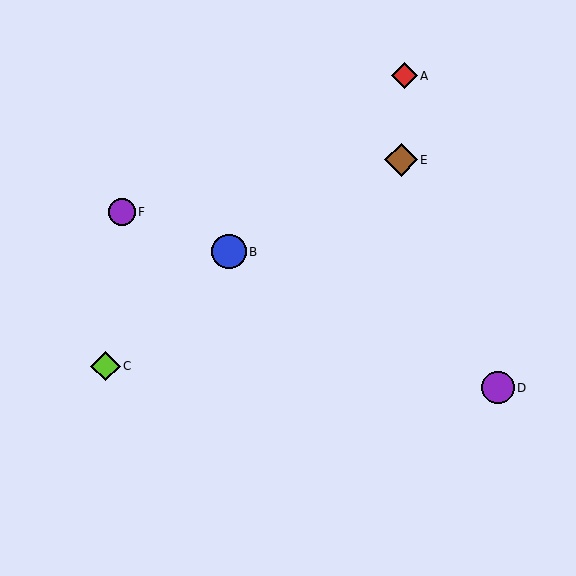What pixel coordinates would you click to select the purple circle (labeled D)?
Click at (498, 388) to select the purple circle D.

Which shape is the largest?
The blue circle (labeled B) is the largest.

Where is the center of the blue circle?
The center of the blue circle is at (229, 252).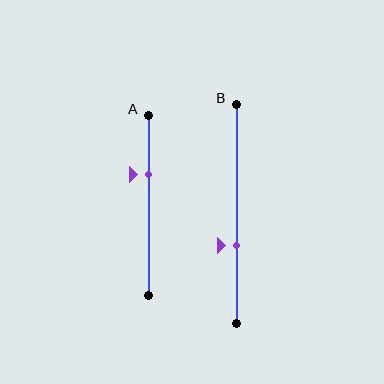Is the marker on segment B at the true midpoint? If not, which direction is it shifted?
No, the marker on segment B is shifted downward by about 14% of the segment length.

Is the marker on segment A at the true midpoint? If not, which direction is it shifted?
No, the marker on segment A is shifted upward by about 17% of the segment length.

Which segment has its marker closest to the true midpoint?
Segment B has its marker closest to the true midpoint.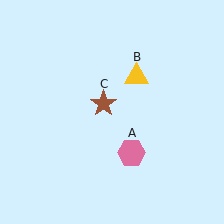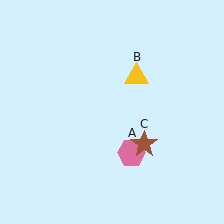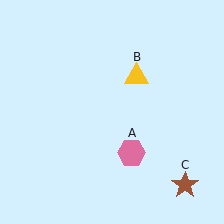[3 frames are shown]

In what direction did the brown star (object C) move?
The brown star (object C) moved down and to the right.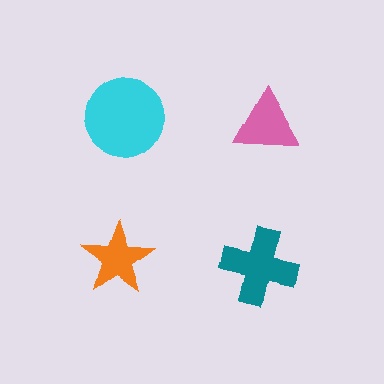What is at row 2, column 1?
An orange star.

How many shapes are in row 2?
2 shapes.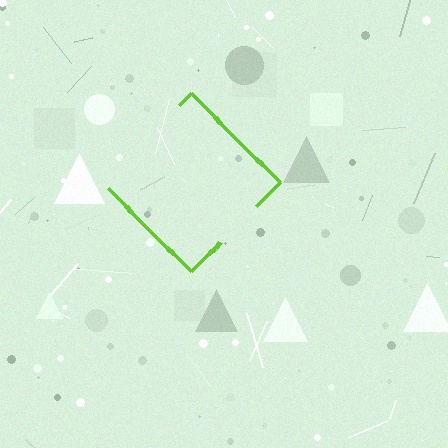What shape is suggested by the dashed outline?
The dashed outline suggests a diamond.